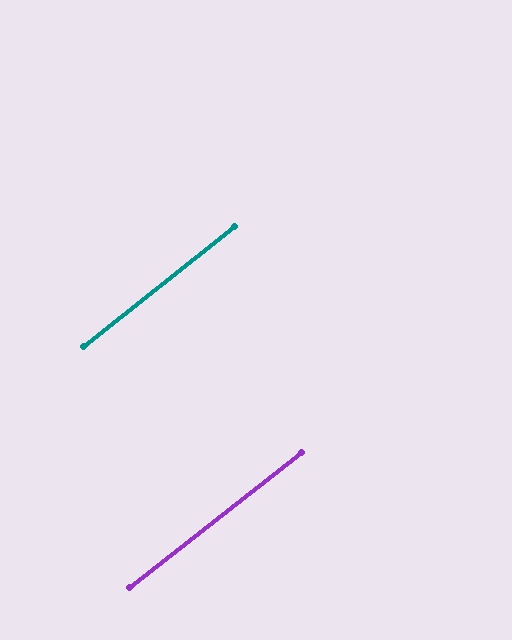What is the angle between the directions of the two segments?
Approximately 0 degrees.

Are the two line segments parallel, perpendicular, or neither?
Parallel — their directions differ by only 0.4°.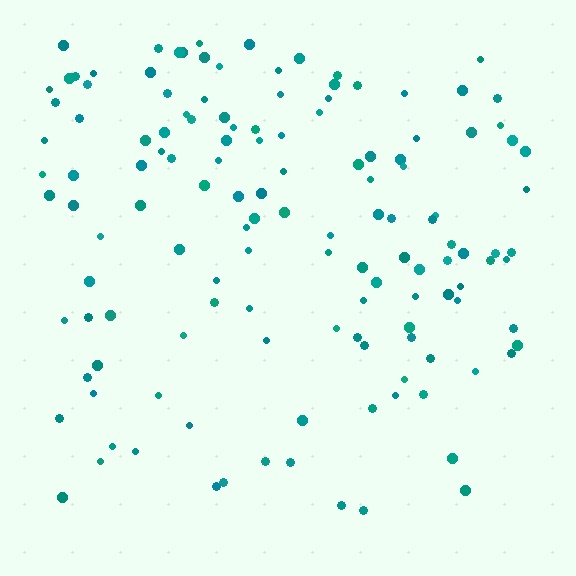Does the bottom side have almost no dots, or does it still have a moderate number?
Still a moderate number, just noticeably fewer than the top.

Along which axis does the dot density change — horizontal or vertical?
Vertical.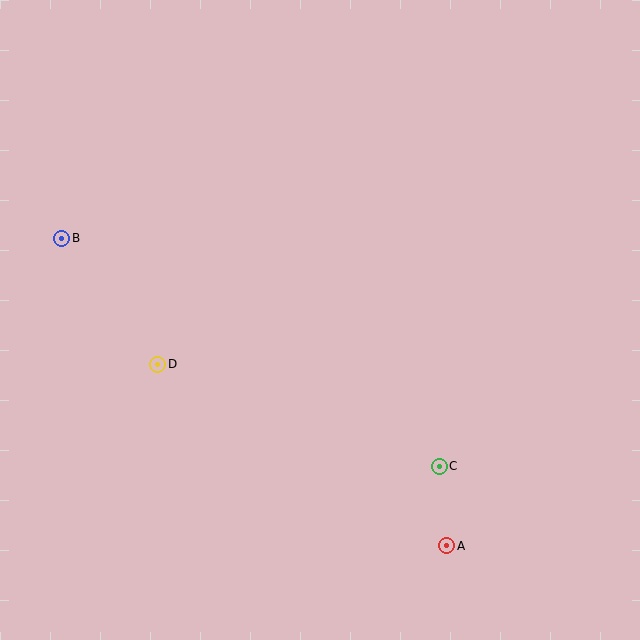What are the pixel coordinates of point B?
Point B is at (62, 238).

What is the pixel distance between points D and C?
The distance between D and C is 299 pixels.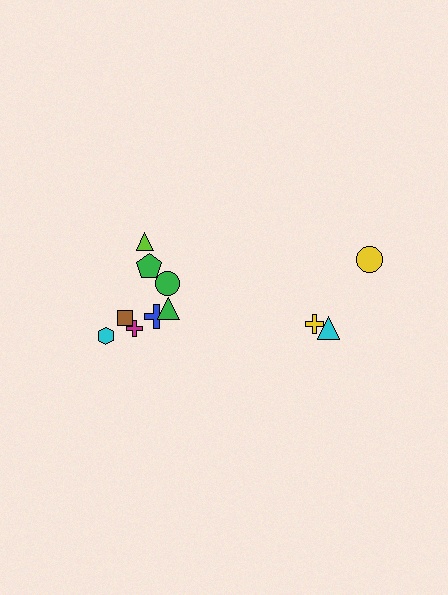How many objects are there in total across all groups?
There are 11 objects.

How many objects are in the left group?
There are 8 objects.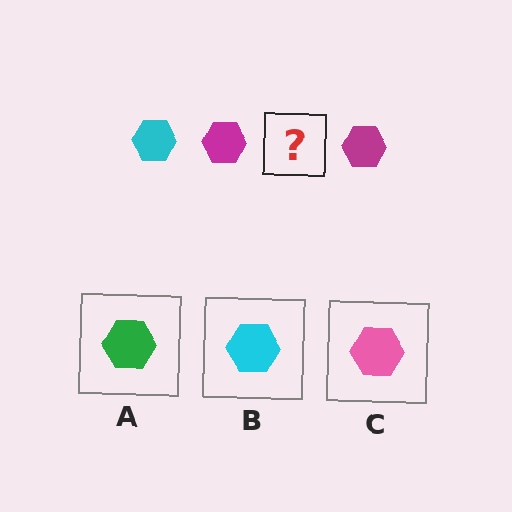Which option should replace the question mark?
Option B.